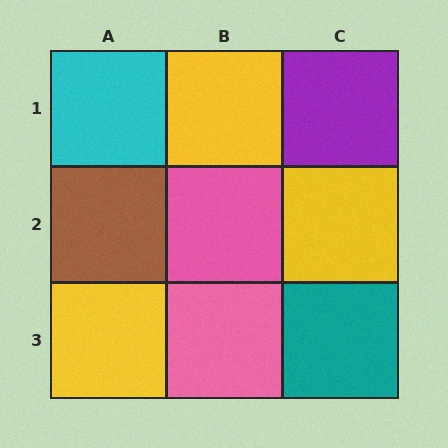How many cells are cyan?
1 cell is cyan.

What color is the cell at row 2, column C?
Yellow.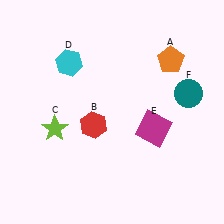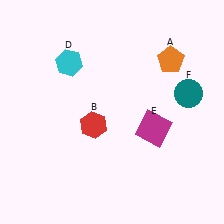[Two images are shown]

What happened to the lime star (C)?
The lime star (C) was removed in Image 2. It was in the bottom-left area of Image 1.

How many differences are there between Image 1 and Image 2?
There is 1 difference between the two images.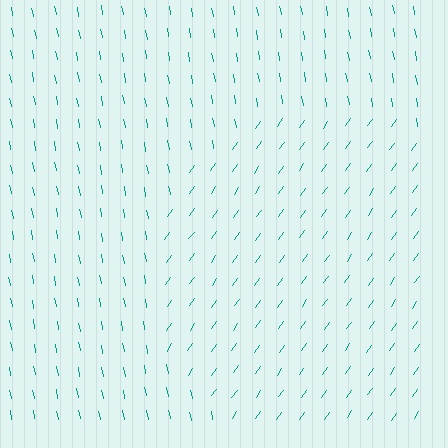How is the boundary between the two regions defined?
The boundary is defined purely by a change in line orientation (approximately 45 degrees difference). All lines are the same color and thickness.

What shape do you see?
I see a circle.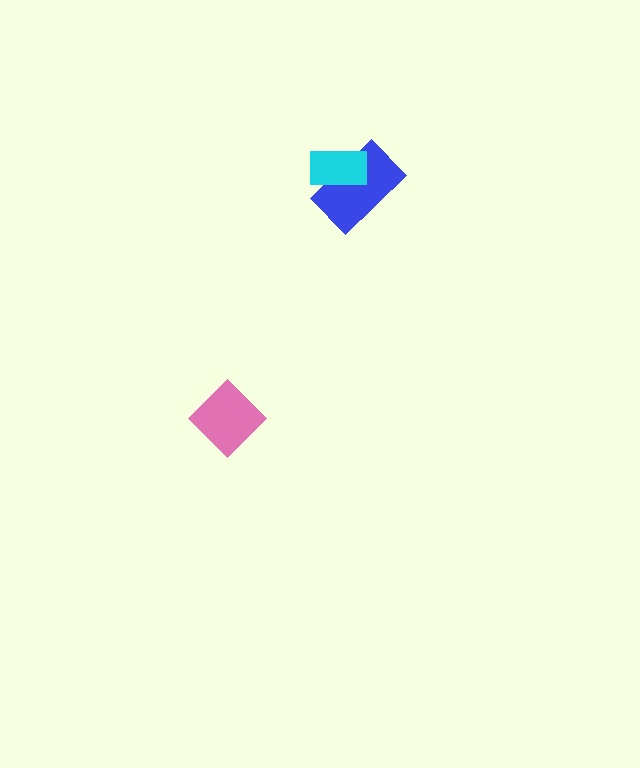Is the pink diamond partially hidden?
No, no other shape covers it.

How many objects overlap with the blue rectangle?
1 object overlaps with the blue rectangle.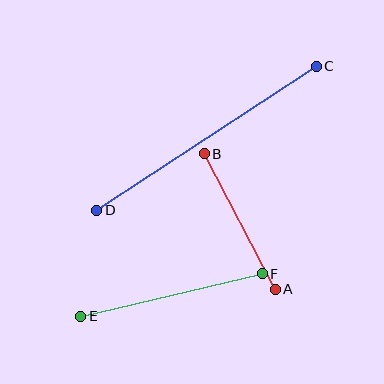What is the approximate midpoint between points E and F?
The midpoint is at approximately (172, 295) pixels.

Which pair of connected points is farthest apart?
Points C and D are farthest apart.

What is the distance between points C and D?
The distance is approximately 262 pixels.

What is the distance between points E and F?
The distance is approximately 186 pixels.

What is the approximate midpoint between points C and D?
The midpoint is at approximately (207, 138) pixels.